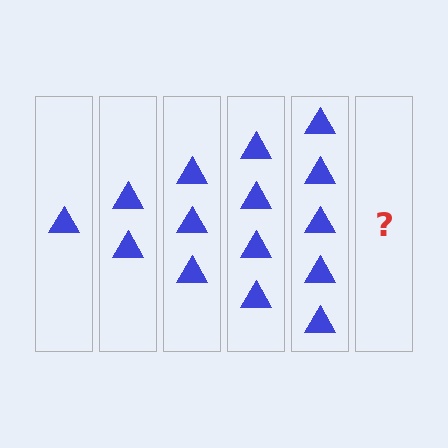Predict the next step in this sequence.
The next step is 6 triangles.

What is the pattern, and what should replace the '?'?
The pattern is that each step adds one more triangle. The '?' should be 6 triangles.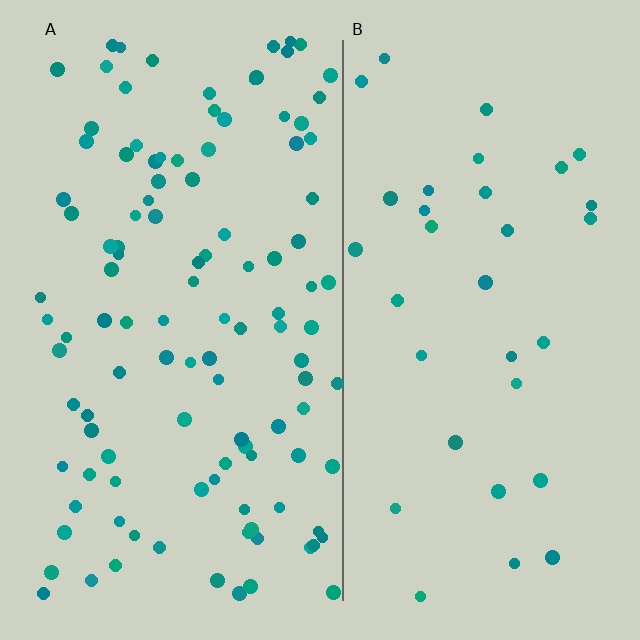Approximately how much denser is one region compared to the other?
Approximately 3.3× — region A over region B.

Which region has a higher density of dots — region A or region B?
A (the left).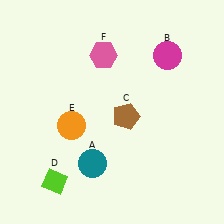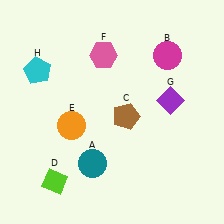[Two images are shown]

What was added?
A purple diamond (G), a cyan pentagon (H) were added in Image 2.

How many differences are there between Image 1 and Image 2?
There are 2 differences between the two images.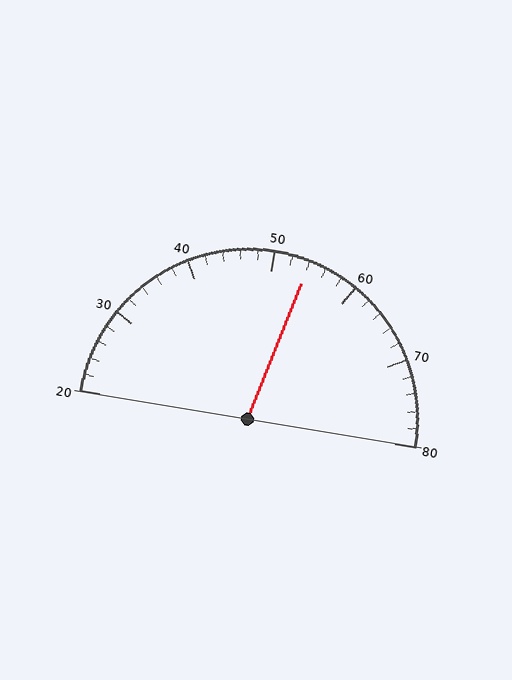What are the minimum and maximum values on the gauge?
The gauge ranges from 20 to 80.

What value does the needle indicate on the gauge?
The needle indicates approximately 54.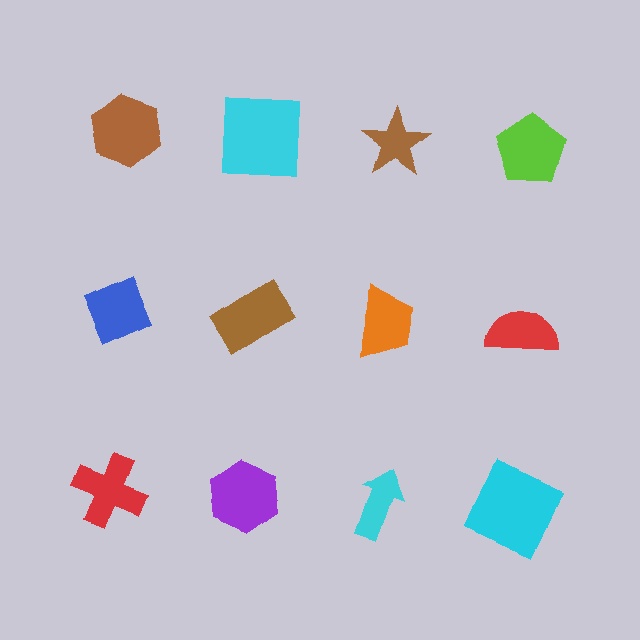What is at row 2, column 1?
A blue diamond.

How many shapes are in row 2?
4 shapes.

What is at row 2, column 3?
An orange trapezoid.